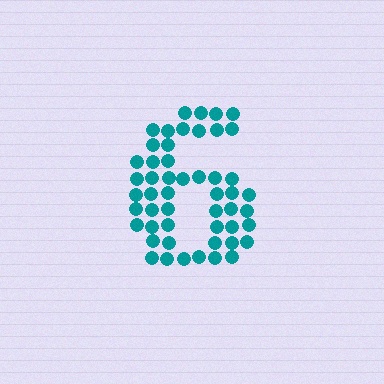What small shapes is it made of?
It is made of small circles.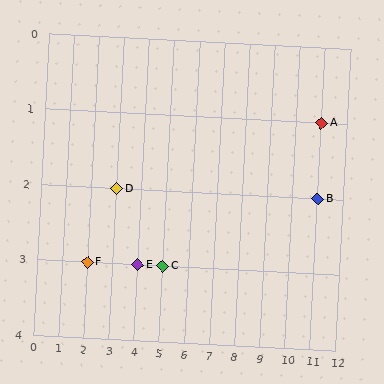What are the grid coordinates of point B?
Point B is at grid coordinates (11, 2).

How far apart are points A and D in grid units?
Points A and D are 8 columns and 1 row apart (about 8.1 grid units diagonally).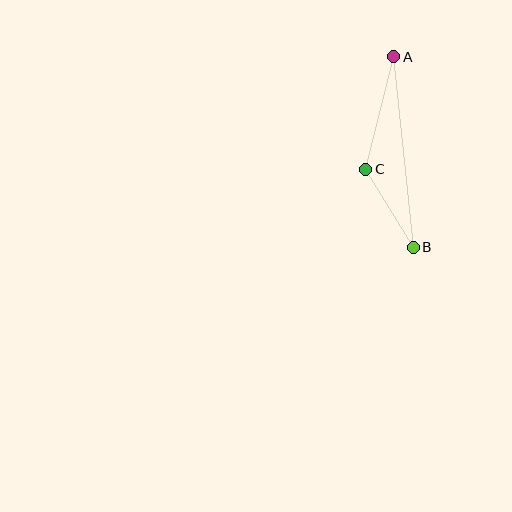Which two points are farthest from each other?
Points A and B are farthest from each other.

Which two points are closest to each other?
Points B and C are closest to each other.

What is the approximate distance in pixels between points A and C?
The distance between A and C is approximately 116 pixels.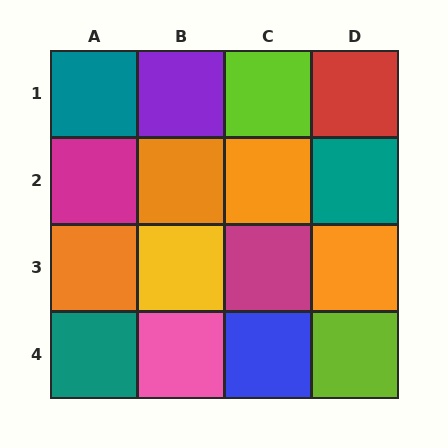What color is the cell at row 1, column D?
Red.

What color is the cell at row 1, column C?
Lime.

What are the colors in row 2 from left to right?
Magenta, orange, orange, teal.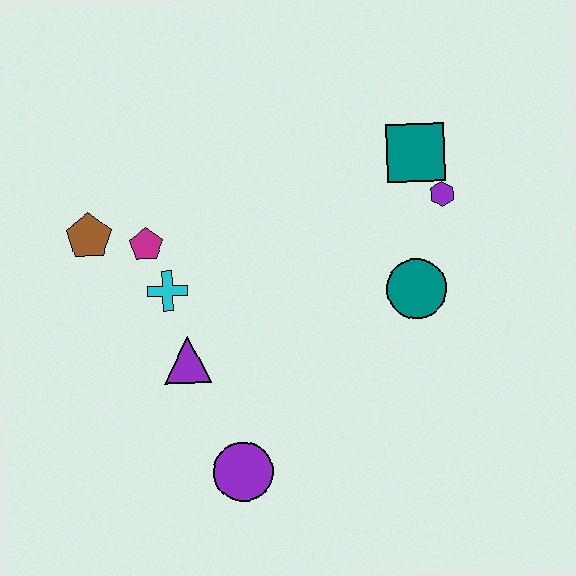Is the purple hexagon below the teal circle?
No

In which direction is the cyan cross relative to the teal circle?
The cyan cross is to the left of the teal circle.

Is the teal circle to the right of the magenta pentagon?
Yes